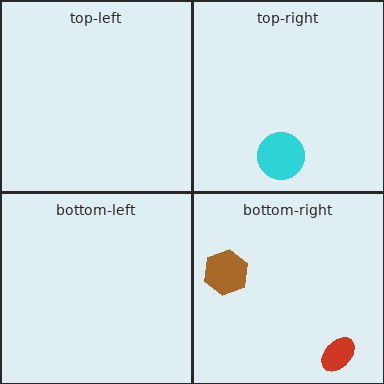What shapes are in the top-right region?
The cyan circle.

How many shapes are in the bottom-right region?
2.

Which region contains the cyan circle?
The top-right region.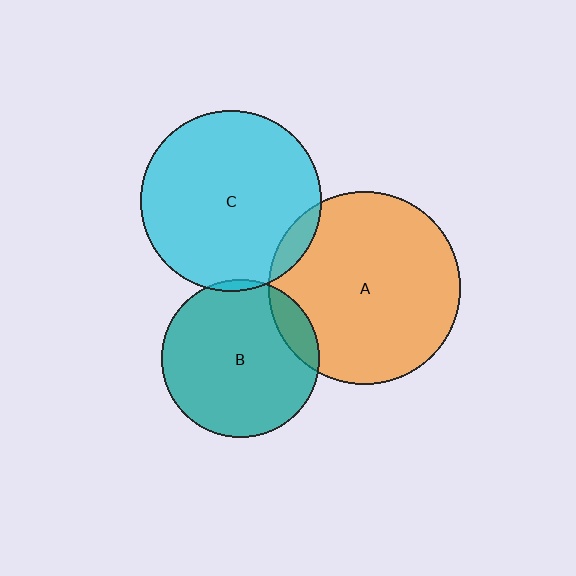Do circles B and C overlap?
Yes.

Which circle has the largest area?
Circle A (orange).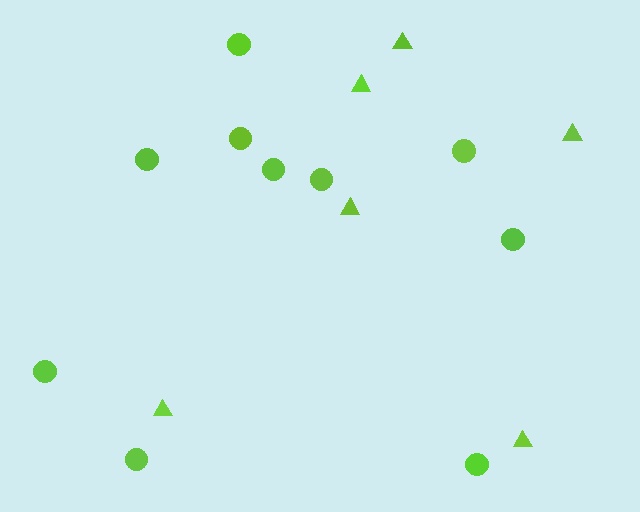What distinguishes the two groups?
There are 2 groups: one group of circles (10) and one group of triangles (6).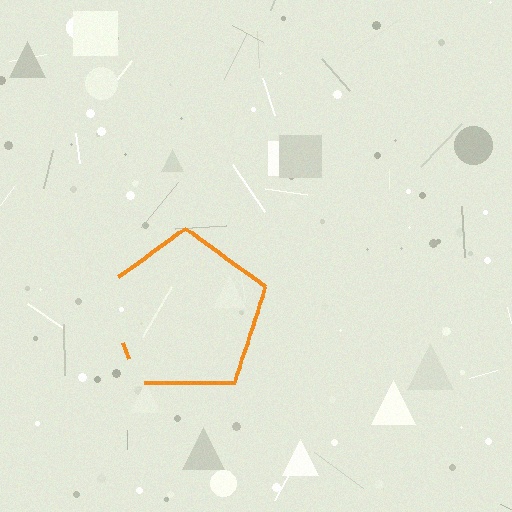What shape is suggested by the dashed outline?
The dashed outline suggests a pentagon.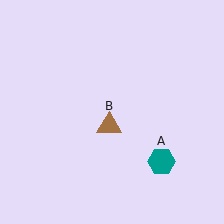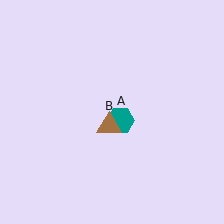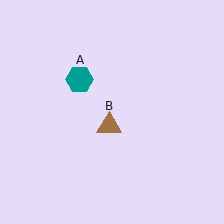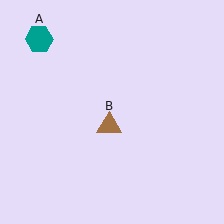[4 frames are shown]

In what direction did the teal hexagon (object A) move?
The teal hexagon (object A) moved up and to the left.